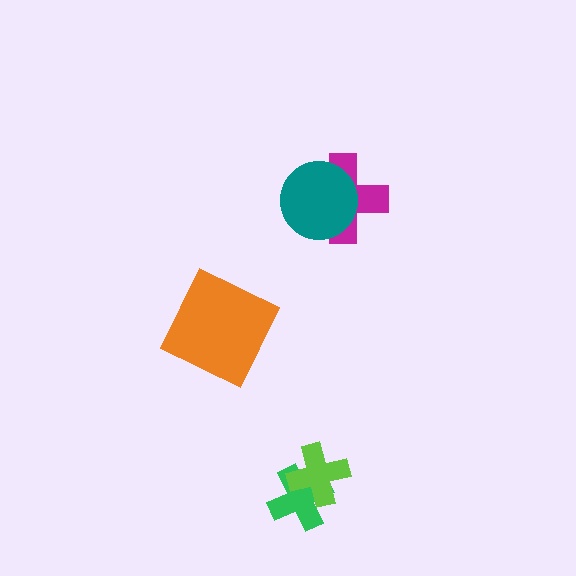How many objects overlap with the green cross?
1 object overlaps with the green cross.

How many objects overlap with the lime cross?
1 object overlaps with the lime cross.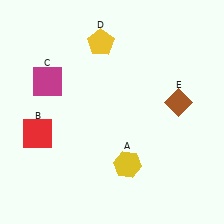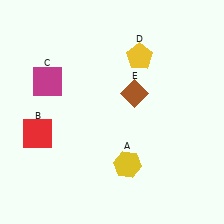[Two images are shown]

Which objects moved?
The objects that moved are: the yellow pentagon (D), the brown diamond (E).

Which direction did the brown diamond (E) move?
The brown diamond (E) moved left.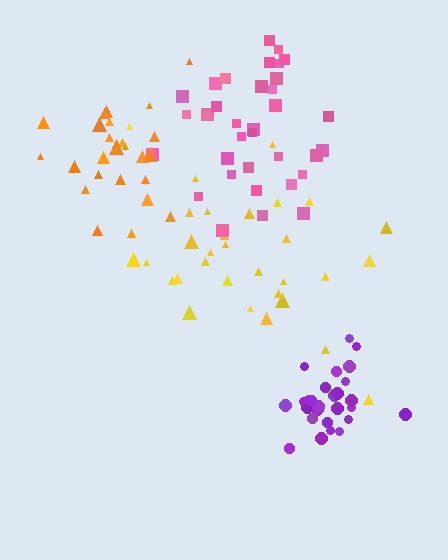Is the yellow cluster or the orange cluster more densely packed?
Orange.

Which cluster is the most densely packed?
Purple.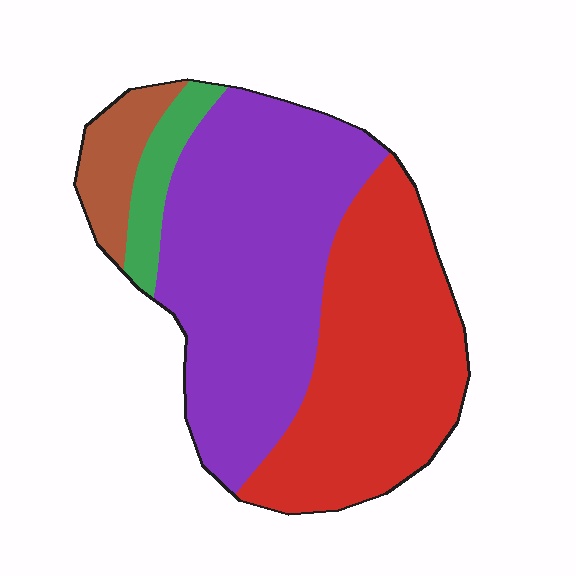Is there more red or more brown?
Red.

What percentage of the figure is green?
Green covers roughly 5% of the figure.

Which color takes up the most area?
Purple, at roughly 45%.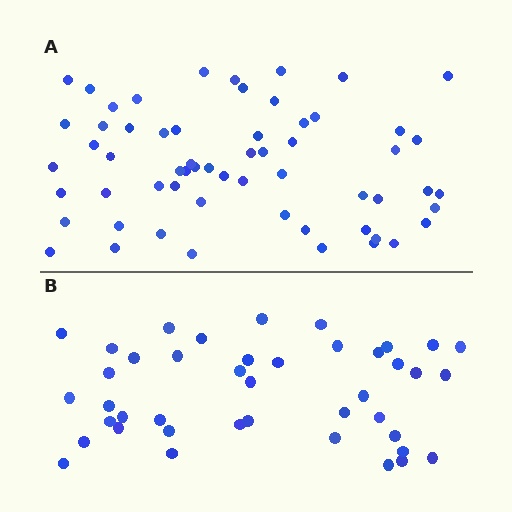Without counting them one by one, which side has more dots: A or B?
Region A (the top region) has more dots.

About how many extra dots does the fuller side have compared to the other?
Region A has approximately 20 more dots than region B.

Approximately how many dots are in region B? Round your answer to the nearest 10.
About 40 dots. (The exact count is 42, which rounds to 40.)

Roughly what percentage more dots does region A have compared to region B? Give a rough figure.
About 45% more.